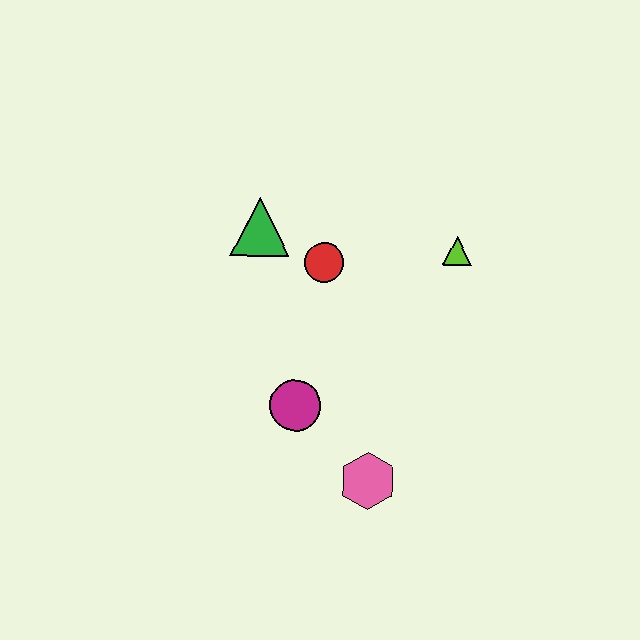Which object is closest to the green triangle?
The red circle is closest to the green triangle.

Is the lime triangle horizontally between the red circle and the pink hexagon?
No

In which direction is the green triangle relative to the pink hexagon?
The green triangle is above the pink hexagon.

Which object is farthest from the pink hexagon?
The green triangle is farthest from the pink hexagon.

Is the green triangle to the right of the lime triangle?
No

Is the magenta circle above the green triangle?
No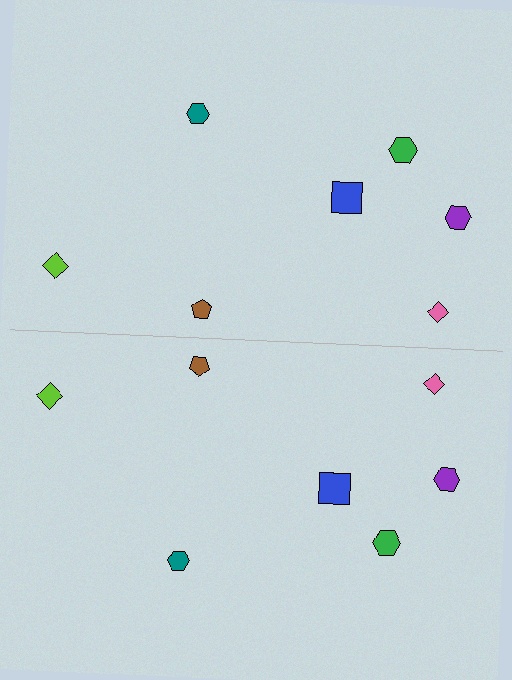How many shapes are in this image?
There are 14 shapes in this image.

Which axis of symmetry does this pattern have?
The pattern has a horizontal axis of symmetry running through the center of the image.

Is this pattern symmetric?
Yes, this pattern has bilateral (reflection) symmetry.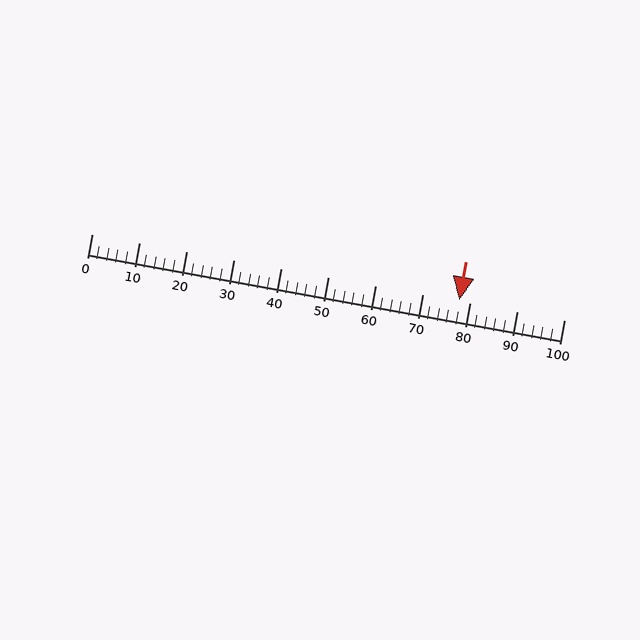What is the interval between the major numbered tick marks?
The major tick marks are spaced 10 units apart.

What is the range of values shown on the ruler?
The ruler shows values from 0 to 100.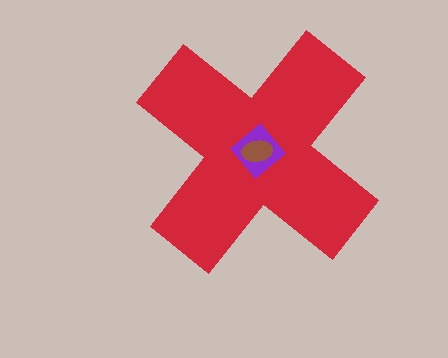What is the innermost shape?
The brown ellipse.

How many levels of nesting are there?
3.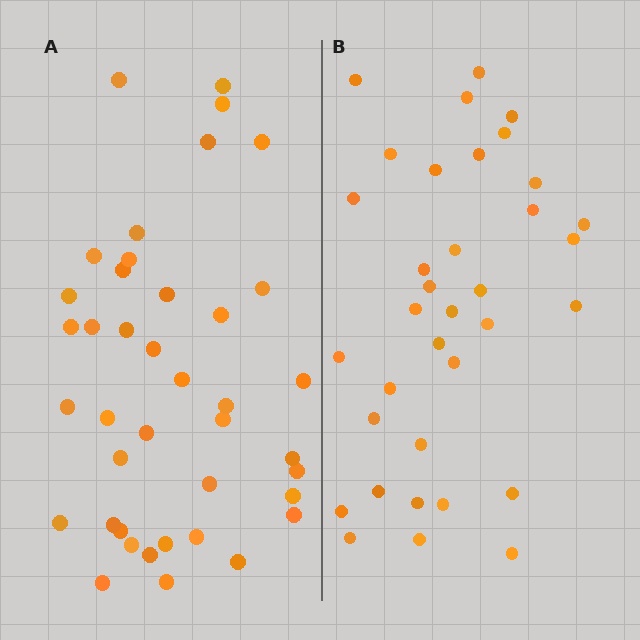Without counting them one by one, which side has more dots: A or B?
Region A (the left region) has more dots.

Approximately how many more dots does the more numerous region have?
Region A has about 5 more dots than region B.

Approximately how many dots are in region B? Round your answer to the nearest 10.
About 40 dots. (The exact count is 35, which rounds to 40.)